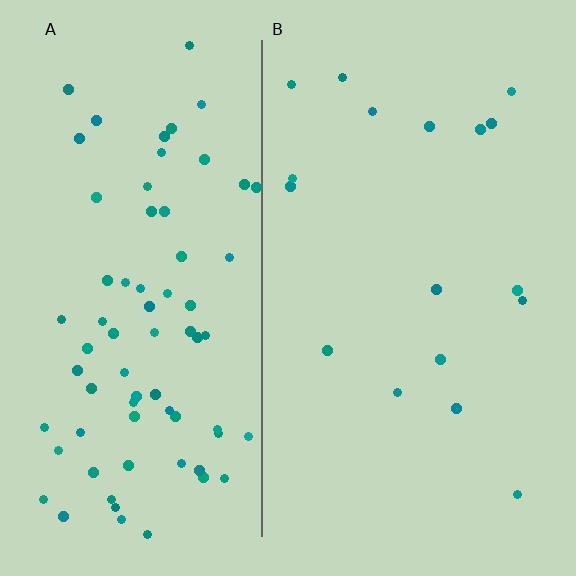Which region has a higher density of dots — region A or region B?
A (the left).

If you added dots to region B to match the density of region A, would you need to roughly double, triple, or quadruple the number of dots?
Approximately quadruple.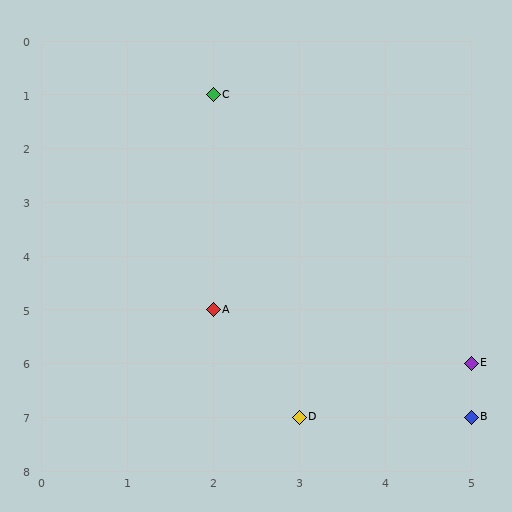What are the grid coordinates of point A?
Point A is at grid coordinates (2, 5).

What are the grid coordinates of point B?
Point B is at grid coordinates (5, 7).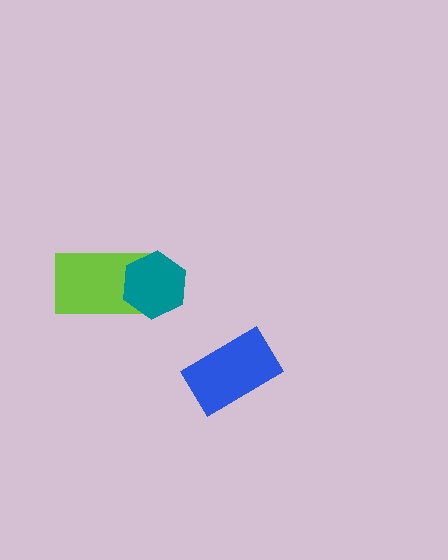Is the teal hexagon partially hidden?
No, no other shape covers it.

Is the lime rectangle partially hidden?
Yes, it is partially covered by another shape.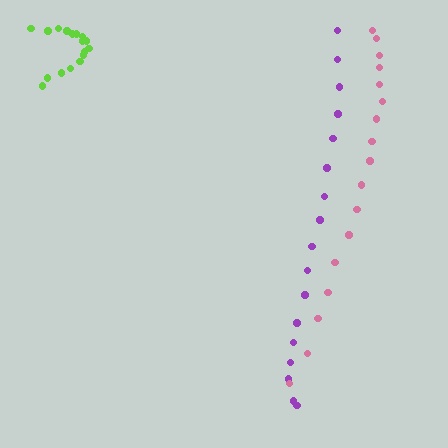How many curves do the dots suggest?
There are 3 distinct paths.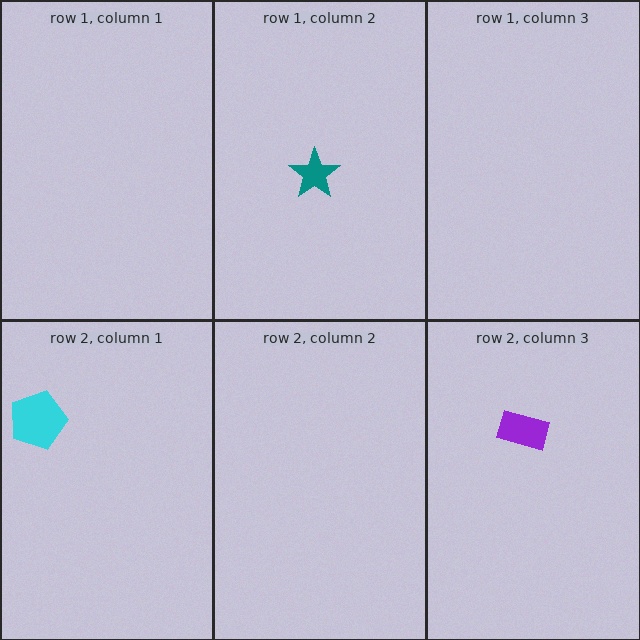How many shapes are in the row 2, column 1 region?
1.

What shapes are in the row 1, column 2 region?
The teal star.